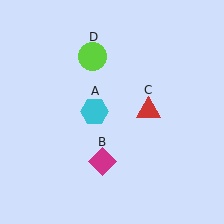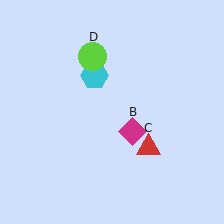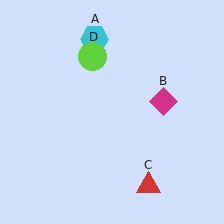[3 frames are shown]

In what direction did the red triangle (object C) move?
The red triangle (object C) moved down.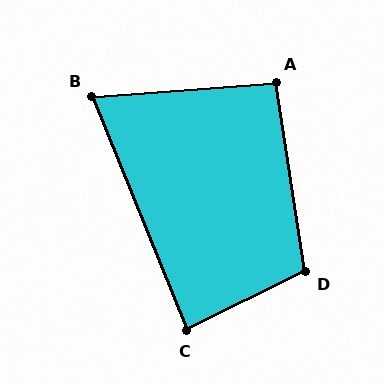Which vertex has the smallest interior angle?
B, at approximately 72 degrees.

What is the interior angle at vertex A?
Approximately 94 degrees (approximately right).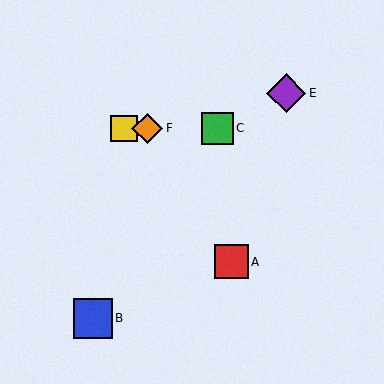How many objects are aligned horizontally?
3 objects (C, D, F) are aligned horizontally.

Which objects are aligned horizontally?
Objects C, D, F are aligned horizontally.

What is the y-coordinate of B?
Object B is at y≈318.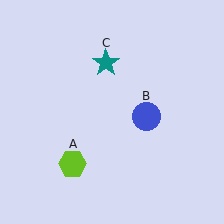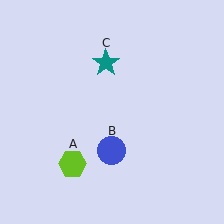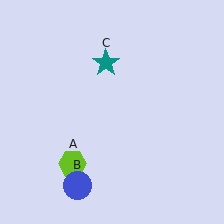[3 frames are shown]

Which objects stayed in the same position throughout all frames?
Lime hexagon (object A) and teal star (object C) remained stationary.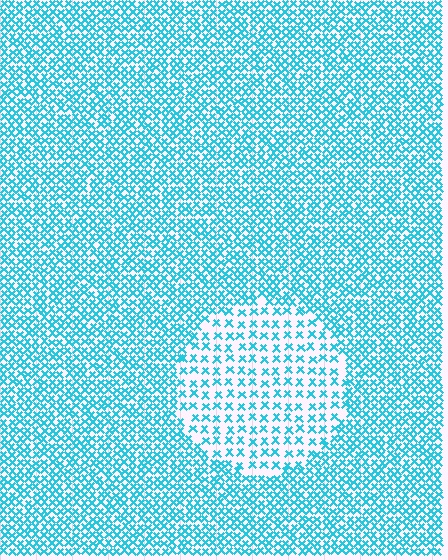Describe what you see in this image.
The image contains small cyan elements arranged at two different densities. A circle-shaped region is visible where the elements are less densely packed than the surrounding area.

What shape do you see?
I see a circle.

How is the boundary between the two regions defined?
The boundary is defined by a change in element density (approximately 2.1x ratio). All elements are the same color, size, and shape.